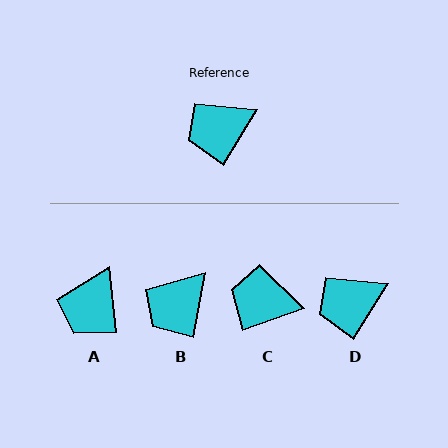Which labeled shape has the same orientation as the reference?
D.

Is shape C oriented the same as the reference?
No, it is off by about 39 degrees.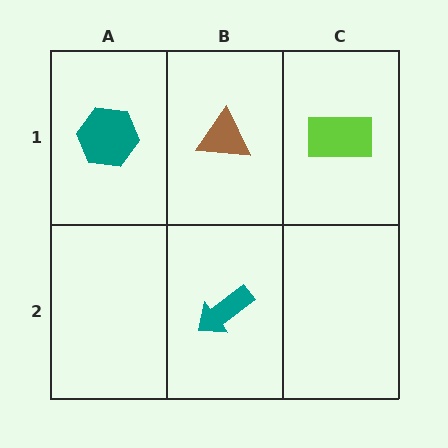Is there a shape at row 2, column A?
No, that cell is empty.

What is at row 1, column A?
A teal hexagon.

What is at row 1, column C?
A lime rectangle.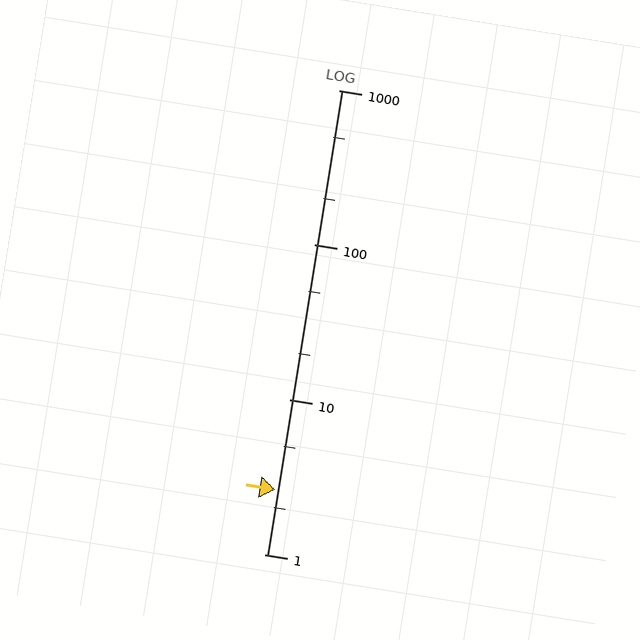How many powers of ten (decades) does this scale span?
The scale spans 3 decades, from 1 to 1000.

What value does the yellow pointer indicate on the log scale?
The pointer indicates approximately 2.6.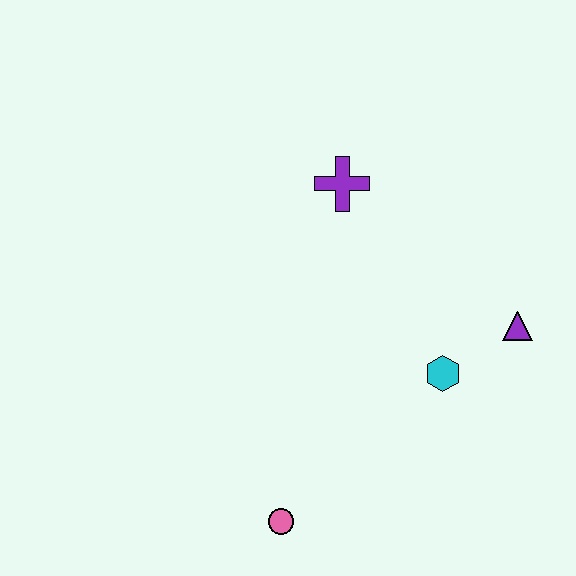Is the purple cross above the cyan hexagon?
Yes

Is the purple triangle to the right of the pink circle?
Yes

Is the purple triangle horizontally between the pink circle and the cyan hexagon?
No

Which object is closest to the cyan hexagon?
The purple triangle is closest to the cyan hexagon.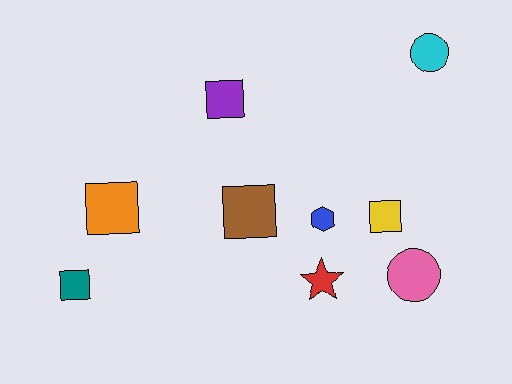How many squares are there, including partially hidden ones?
There are 5 squares.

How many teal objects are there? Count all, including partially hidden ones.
There is 1 teal object.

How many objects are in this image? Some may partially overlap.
There are 9 objects.